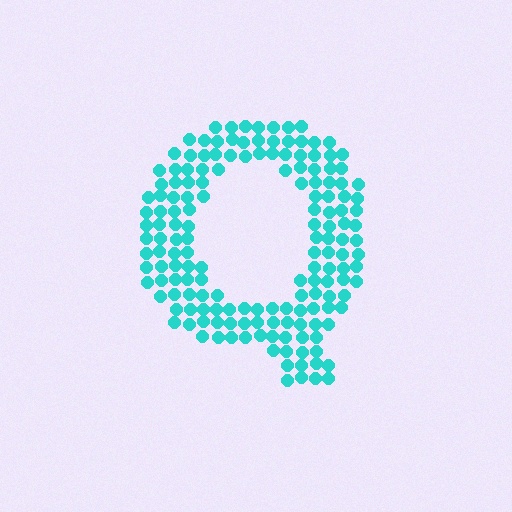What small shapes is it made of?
It is made of small circles.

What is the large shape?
The large shape is the letter Q.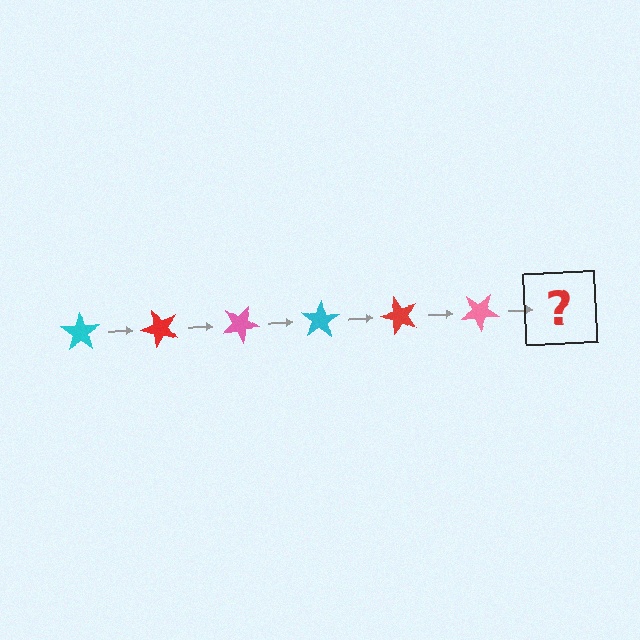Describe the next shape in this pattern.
It should be a cyan star, rotated 300 degrees from the start.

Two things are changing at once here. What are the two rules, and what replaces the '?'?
The two rules are that it rotates 50 degrees each step and the color cycles through cyan, red, and pink. The '?' should be a cyan star, rotated 300 degrees from the start.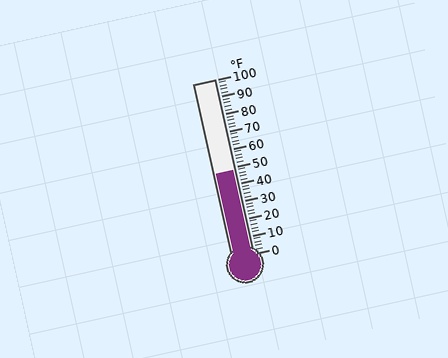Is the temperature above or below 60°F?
The temperature is below 60°F.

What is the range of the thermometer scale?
The thermometer scale ranges from 0°F to 100°F.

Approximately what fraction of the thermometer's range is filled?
The thermometer is filled to approximately 50% of its range.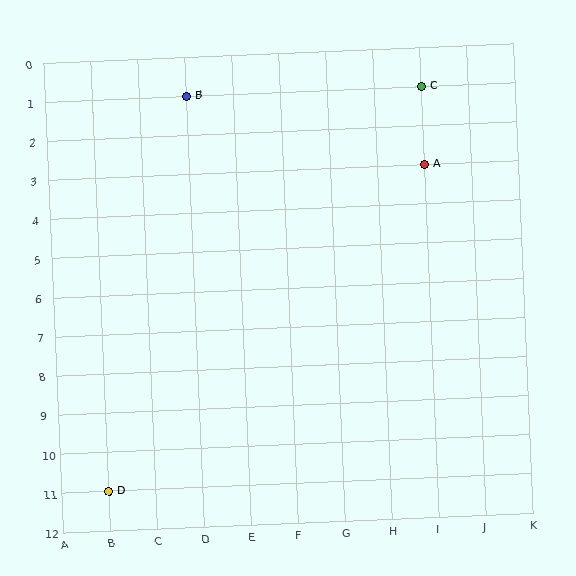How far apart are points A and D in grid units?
Points A and D are 7 columns and 8 rows apart (about 10.6 grid units diagonally).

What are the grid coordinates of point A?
Point A is at grid coordinates (I, 3).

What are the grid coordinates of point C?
Point C is at grid coordinates (I, 1).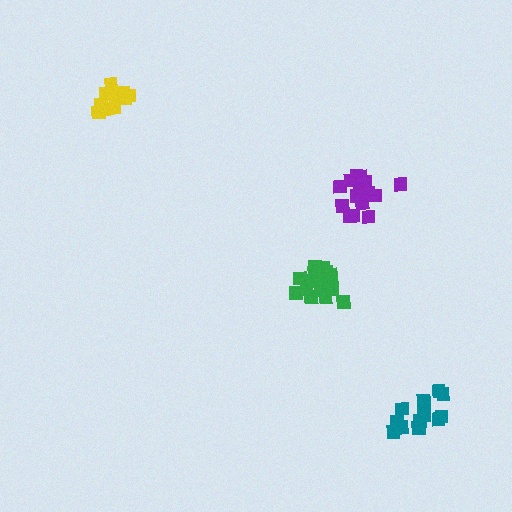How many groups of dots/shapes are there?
There are 4 groups.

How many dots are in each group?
Group 1: 16 dots, Group 2: 16 dots, Group 3: 12 dots, Group 4: 13 dots (57 total).